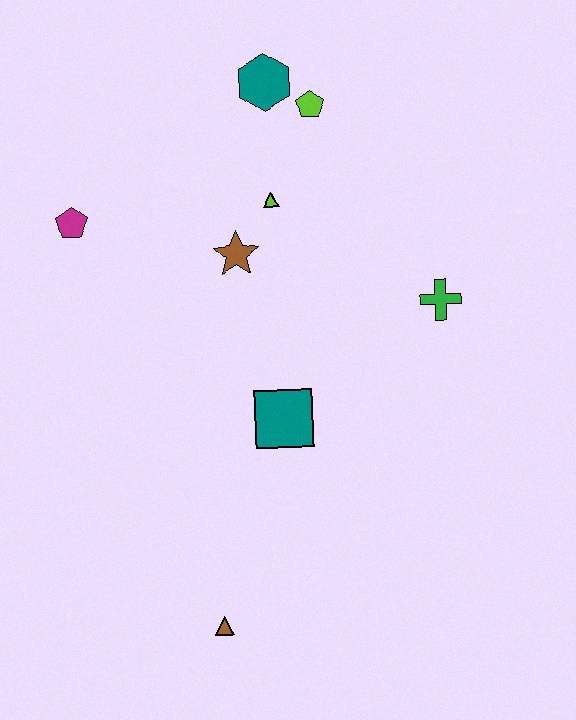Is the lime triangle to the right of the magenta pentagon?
Yes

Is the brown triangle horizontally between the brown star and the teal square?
No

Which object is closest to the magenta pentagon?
The brown star is closest to the magenta pentagon.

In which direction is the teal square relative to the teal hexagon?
The teal square is below the teal hexagon.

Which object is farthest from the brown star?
The brown triangle is farthest from the brown star.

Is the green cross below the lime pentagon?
Yes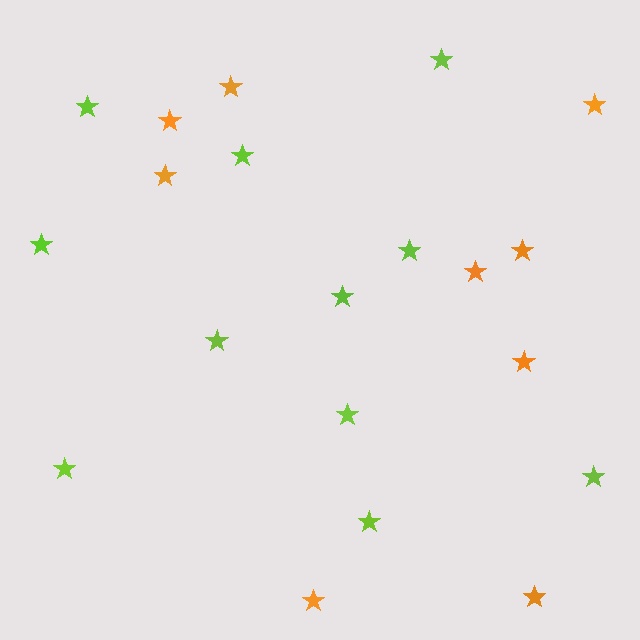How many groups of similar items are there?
There are 2 groups: one group of lime stars (11) and one group of orange stars (9).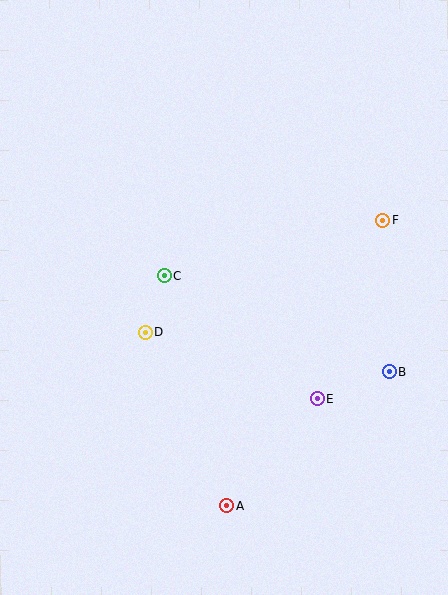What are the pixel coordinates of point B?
Point B is at (389, 371).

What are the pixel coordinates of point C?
Point C is at (164, 276).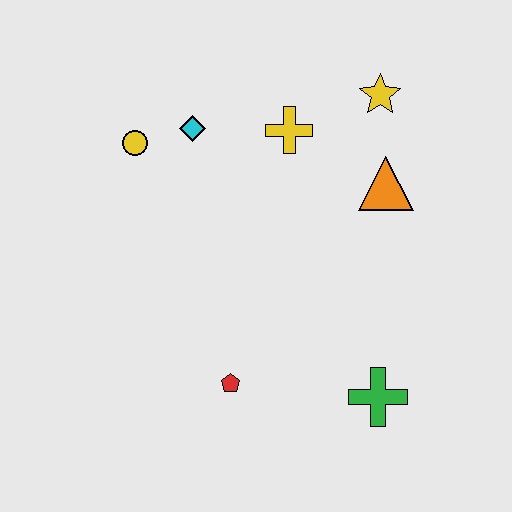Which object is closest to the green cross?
The red pentagon is closest to the green cross.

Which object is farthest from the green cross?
The yellow circle is farthest from the green cross.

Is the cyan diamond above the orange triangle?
Yes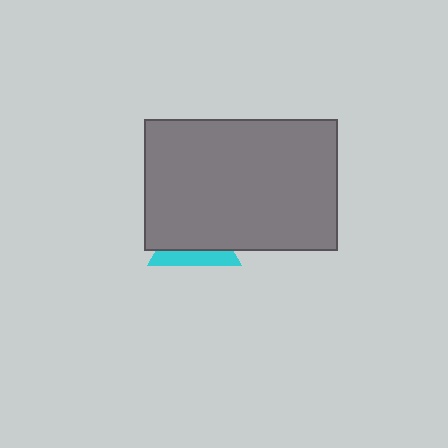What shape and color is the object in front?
The object in front is a gray rectangle.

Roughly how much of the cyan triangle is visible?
A small part of it is visible (roughly 31%).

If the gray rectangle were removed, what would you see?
You would see the complete cyan triangle.